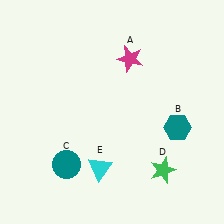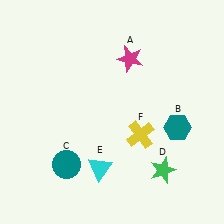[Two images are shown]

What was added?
A yellow cross (F) was added in Image 2.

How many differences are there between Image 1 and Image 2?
There is 1 difference between the two images.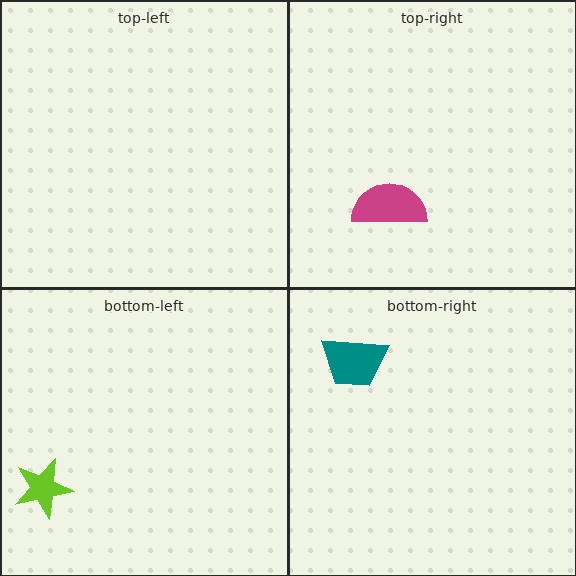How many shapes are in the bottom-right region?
1.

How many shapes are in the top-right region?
1.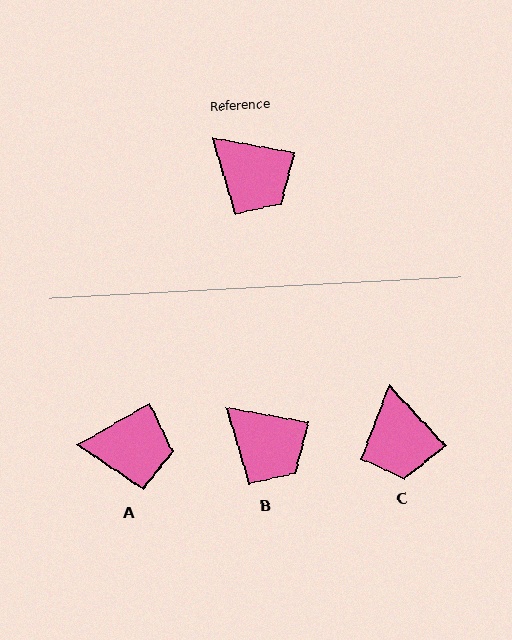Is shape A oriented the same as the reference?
No, it is off by about 39 degrees.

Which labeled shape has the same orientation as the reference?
B.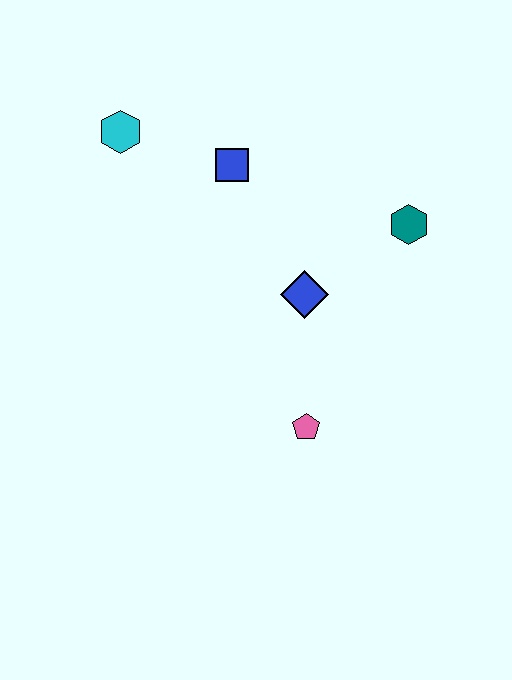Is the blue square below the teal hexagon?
No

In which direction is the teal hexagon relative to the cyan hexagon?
The teal hexagon is to the right of the cyan hexagon.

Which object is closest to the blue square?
The cyan hexagon is closest to the blue square.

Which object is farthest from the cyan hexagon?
The pink pentagon is farthest from the cyan hexagon.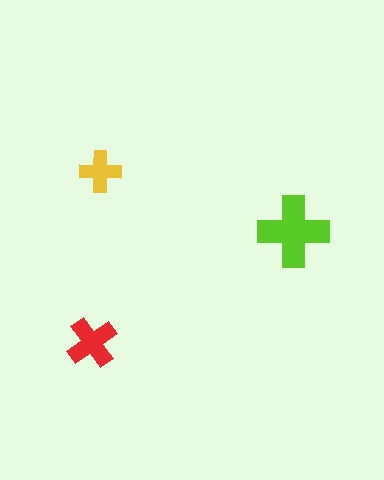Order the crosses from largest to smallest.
the lime one, the red one, the yellow one.